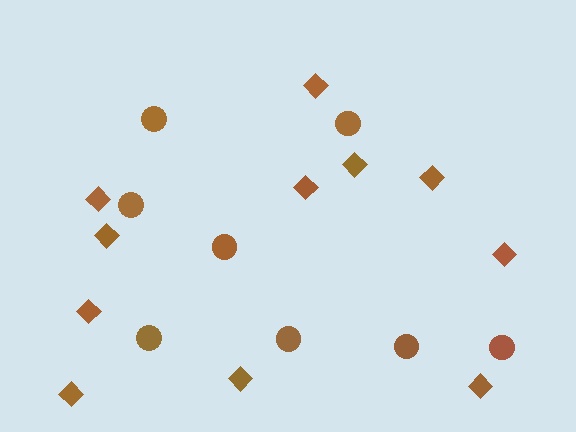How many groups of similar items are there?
There are 2 groups: one group of diamonds (11) and one group of circles (8).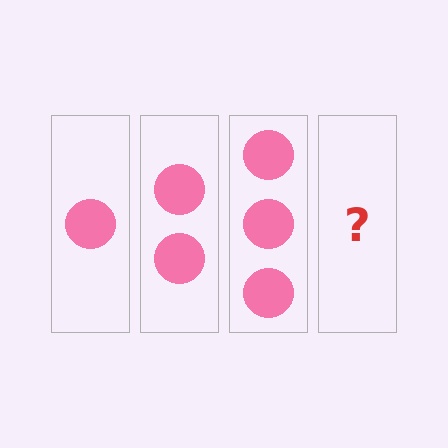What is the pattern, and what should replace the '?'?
The pattern is that each step adds one more circle. The '?' should be 4 circles.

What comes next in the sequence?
The next element should be 4 circles.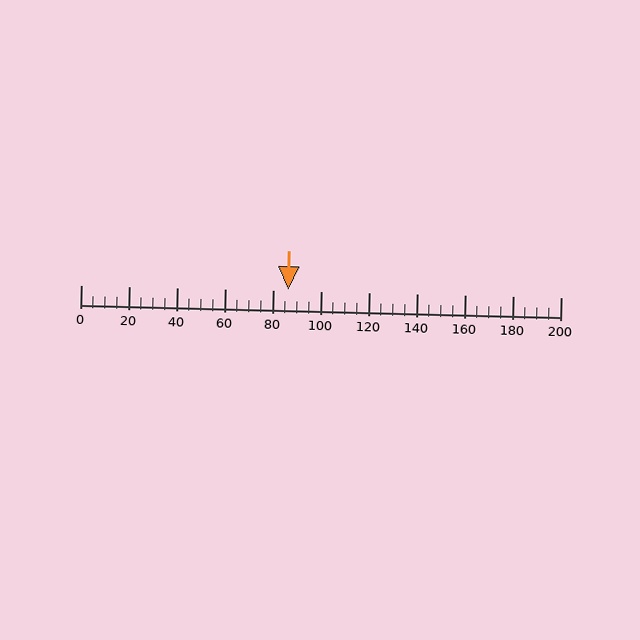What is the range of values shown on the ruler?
The ruler shows values from 0 to 200.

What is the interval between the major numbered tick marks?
The major tick marks are spaced 20 units apart.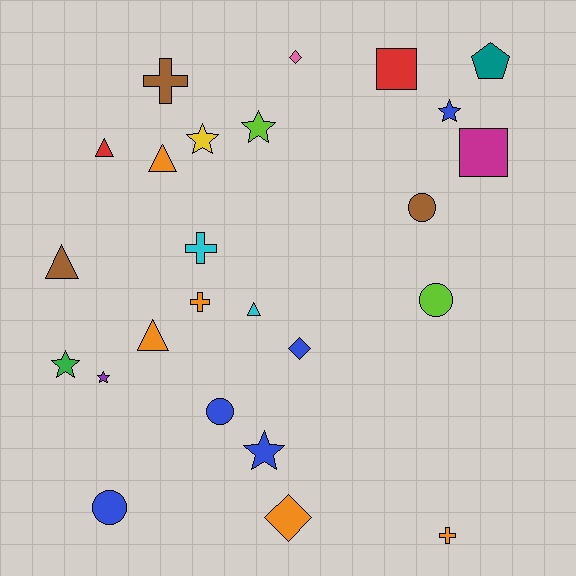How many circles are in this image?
There are 4 circles.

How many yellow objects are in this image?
There is 1 yellow object.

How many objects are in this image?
There are 25 objects.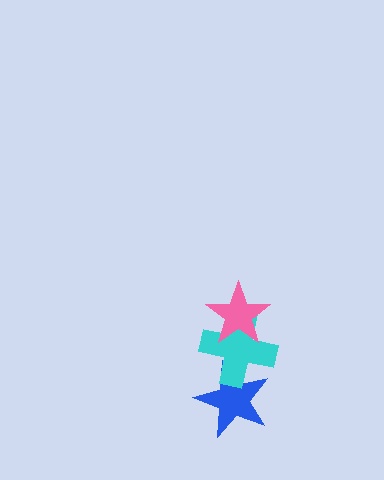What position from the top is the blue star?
The blue star is 3rd from the top.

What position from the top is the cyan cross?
The cyan cross is 2nd from the top.